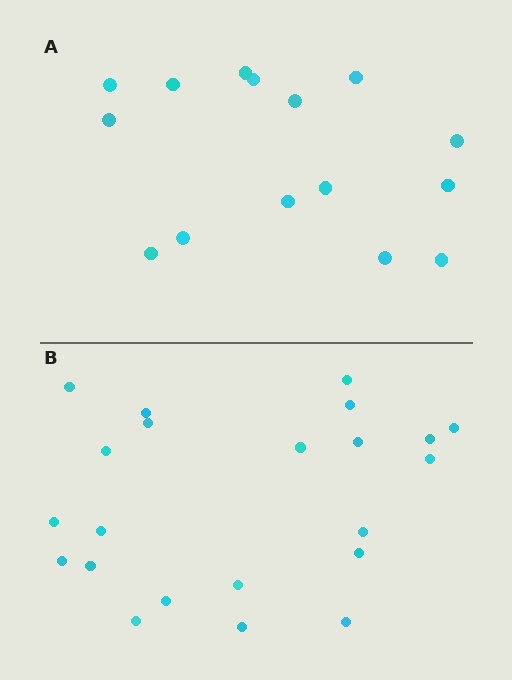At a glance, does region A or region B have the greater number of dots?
Region B (the bottom region) has more dots.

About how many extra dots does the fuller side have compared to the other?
Region B has roughly 8 or so more dots than region A.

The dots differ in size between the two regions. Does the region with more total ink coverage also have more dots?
No. Region A has more total ink coverage because its dots are larger, but region B actually contains more individual dots. Total area can be misleading — the number of items is what matters here.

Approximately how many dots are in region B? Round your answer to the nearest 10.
About 20 dots. (The exact count is 22, which rounds to 20.)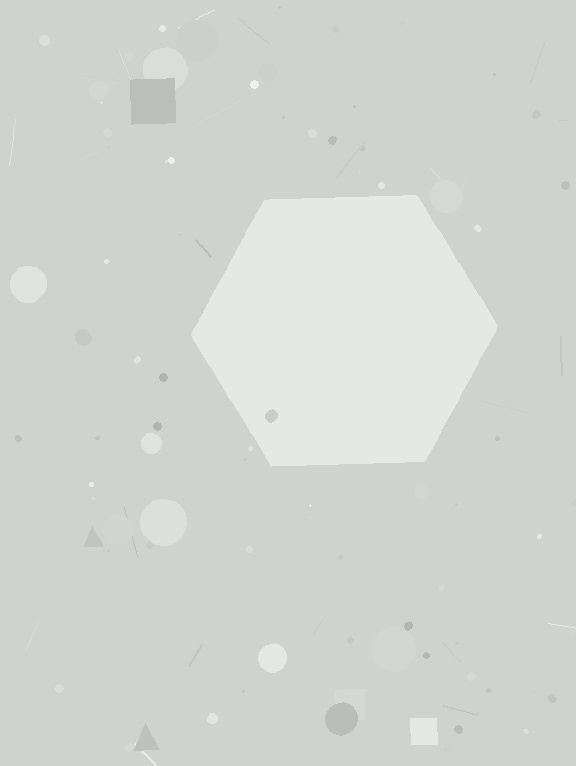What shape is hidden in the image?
A hexagon is hidden in the image.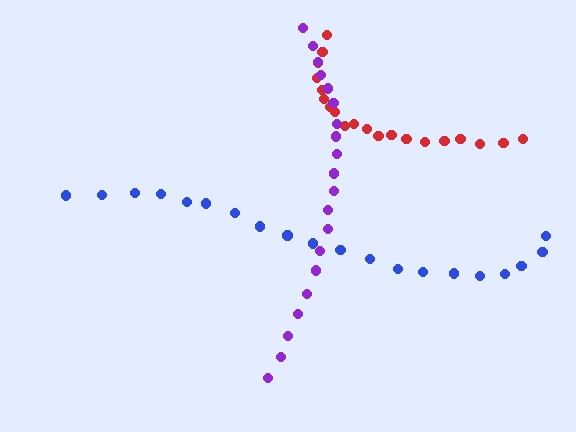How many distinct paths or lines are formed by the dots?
There are 3 distinct paths.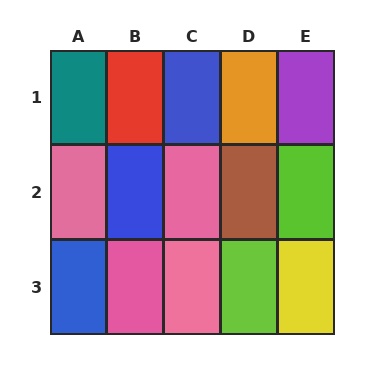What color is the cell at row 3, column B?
Pink.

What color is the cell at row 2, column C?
Pink.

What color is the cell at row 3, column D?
Lime.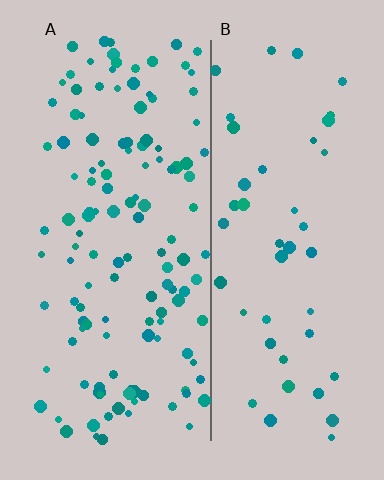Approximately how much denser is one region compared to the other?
Approximately 2.8× — region A over region B.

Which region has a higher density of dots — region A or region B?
A (the left).